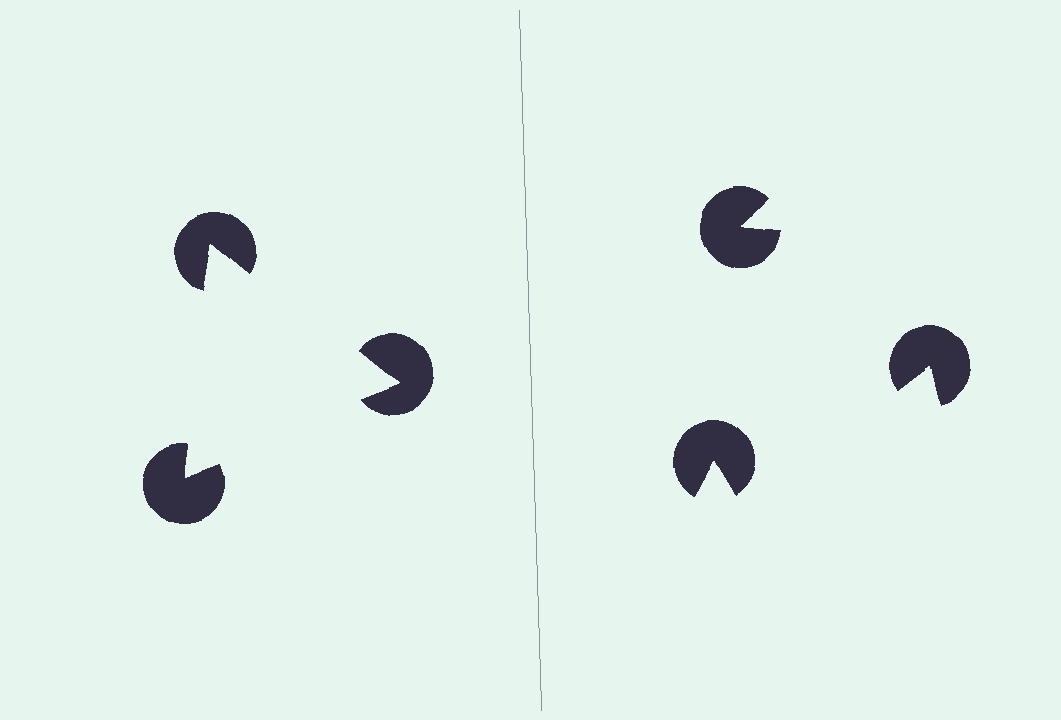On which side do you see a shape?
An illusory triangle appears on the left side. On the right side the wedge cuts are rotated, so no coherent shape forms.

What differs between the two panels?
The pac-man discs are positioned identically on both sides; only the wedge orientations differ. On the left they align to a triangle; on the right they are misaligned.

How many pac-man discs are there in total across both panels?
6 — 3 on each side.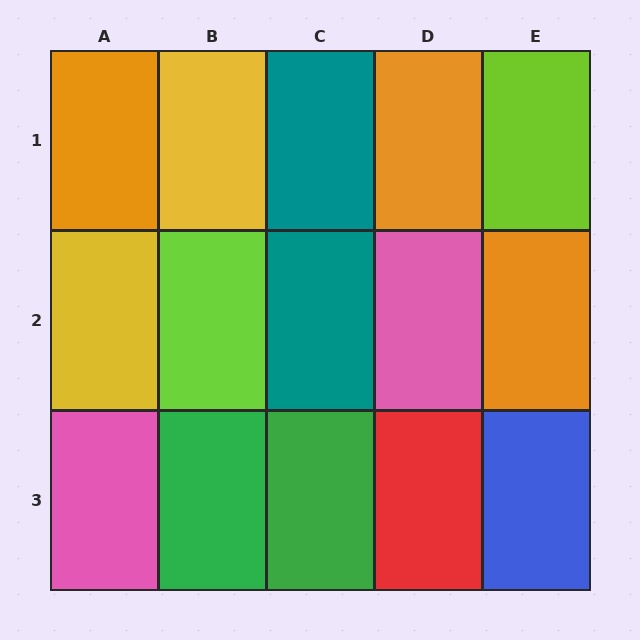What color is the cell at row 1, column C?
Teal.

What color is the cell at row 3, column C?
Green.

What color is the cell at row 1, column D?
Orange.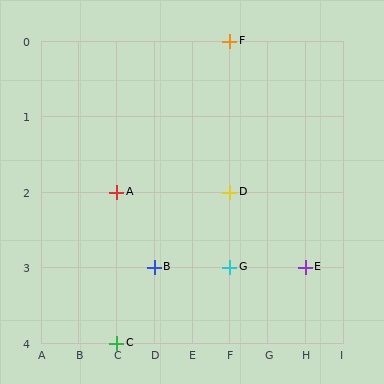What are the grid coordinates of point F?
Point F is at grid coordinates (F, 0).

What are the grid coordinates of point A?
Point A is at grid coordinates (C, 2).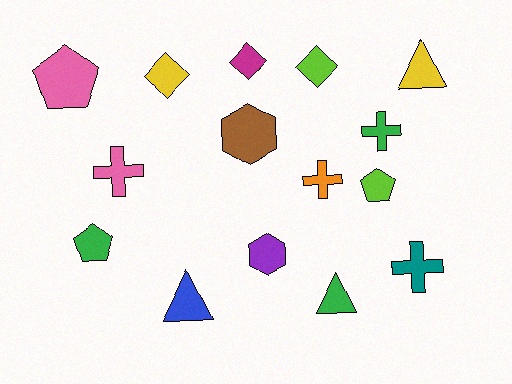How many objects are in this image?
There are 15 objects.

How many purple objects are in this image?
There is 1 purple object.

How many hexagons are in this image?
There are 2 hexagons.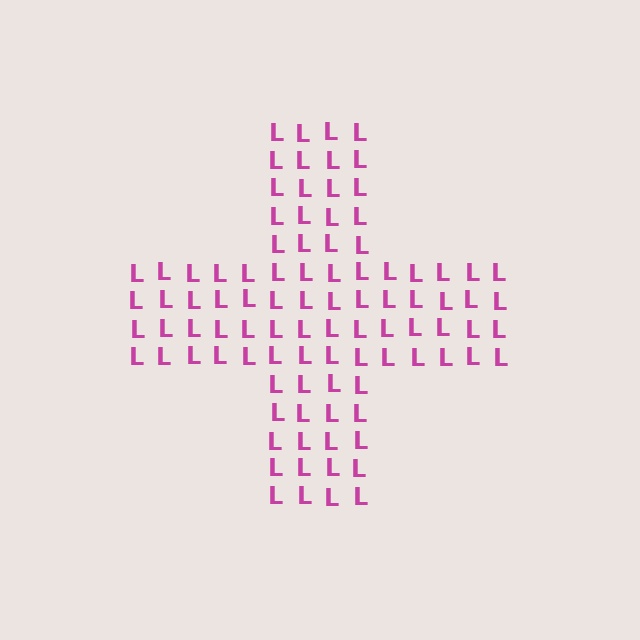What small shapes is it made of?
It is made of small letter L's.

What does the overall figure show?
The overall figure shows a cross.